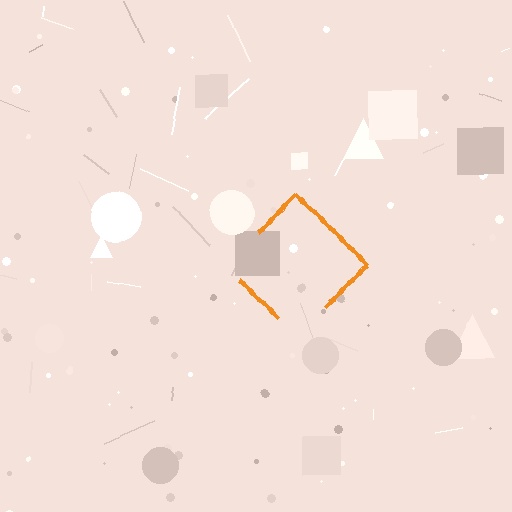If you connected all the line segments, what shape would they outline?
They would outline a diamond.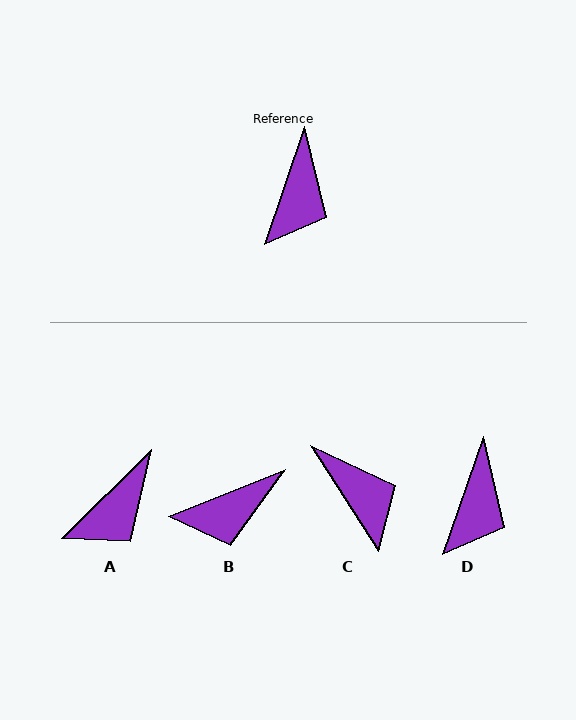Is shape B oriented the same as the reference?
No, it is off by about 49 degrees.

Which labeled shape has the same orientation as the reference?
D.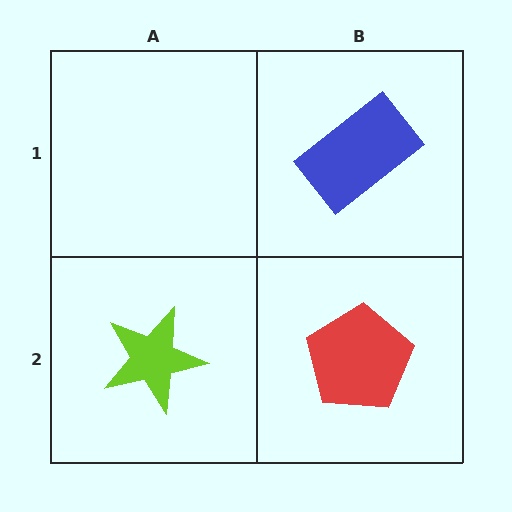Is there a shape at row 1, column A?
No, that cell is empty.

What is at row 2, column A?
A lime star.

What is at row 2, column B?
A red pentagon.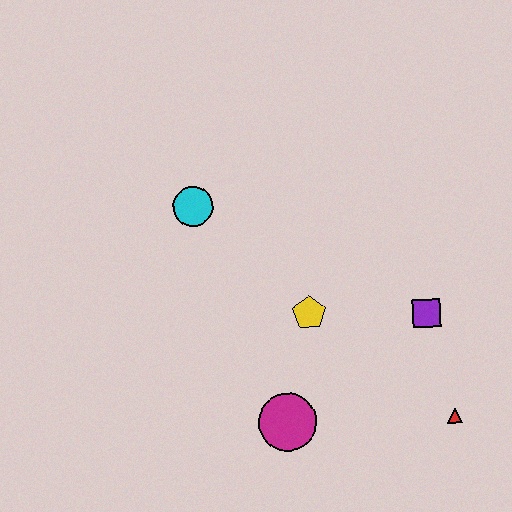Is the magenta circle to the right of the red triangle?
No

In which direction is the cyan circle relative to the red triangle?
The cyan circle is to the left of the red triangle.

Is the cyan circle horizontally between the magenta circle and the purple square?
No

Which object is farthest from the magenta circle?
The cyan circle is farthest from the magenta circle.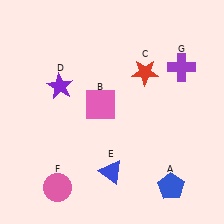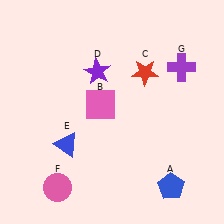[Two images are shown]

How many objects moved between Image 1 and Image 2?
2 objects moved between the two images.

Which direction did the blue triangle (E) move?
The blue triangle (E) moved left.